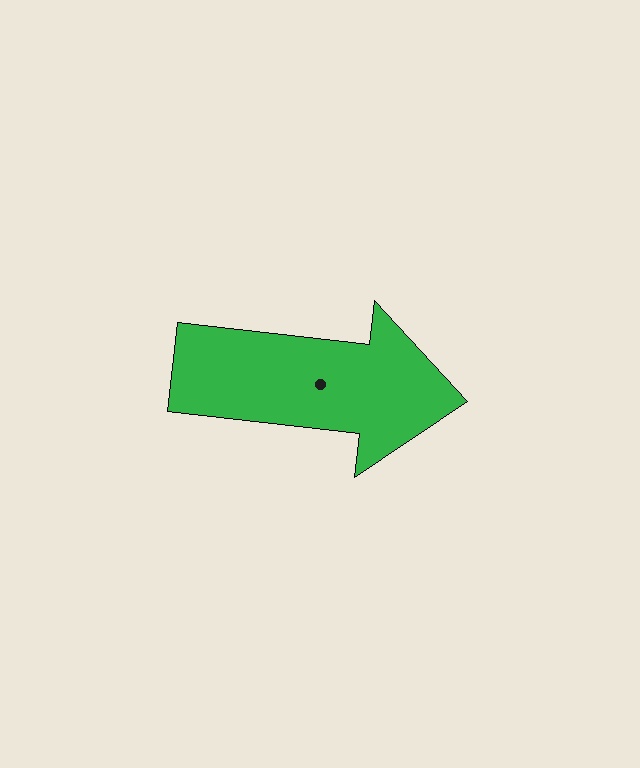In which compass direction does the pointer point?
East.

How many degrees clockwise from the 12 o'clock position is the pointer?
Approximately 97 degrees.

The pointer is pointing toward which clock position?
Roughly 3 o'clock.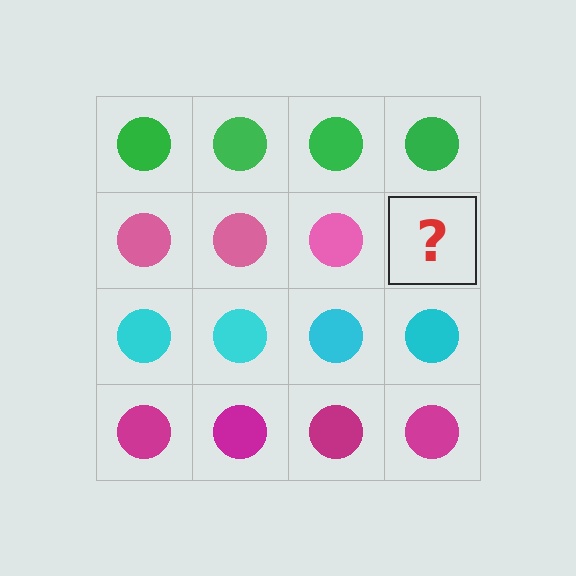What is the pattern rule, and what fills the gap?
The rule is that each row has a consistent color. The gap should be filled with a pink circle.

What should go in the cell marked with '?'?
The missing cell should contain a pink circle.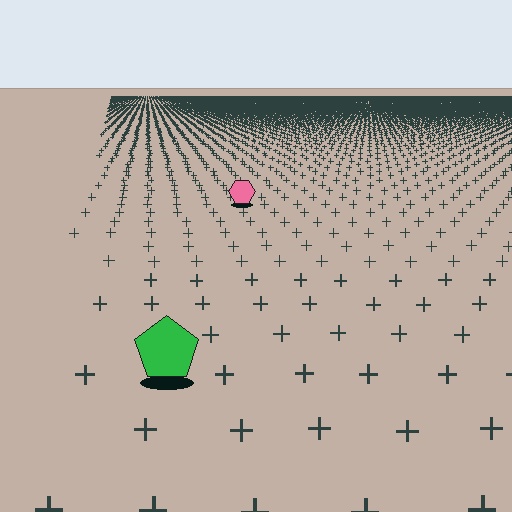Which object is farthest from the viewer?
The pink hexagon is farthest from the viewer. It appears smaller and the ground texture around it is denser.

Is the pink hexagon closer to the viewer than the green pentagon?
No. The green pentagon is closer — you can tell from the texture gradient: the ground texture is coarser near it.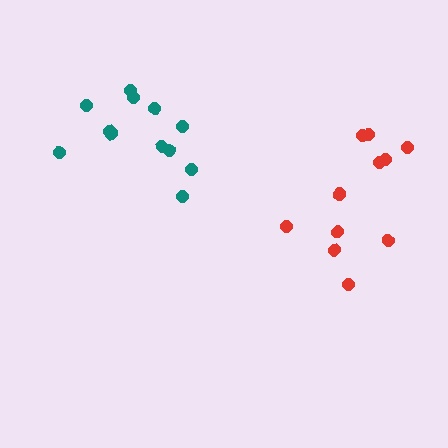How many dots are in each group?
Group 1: 12 dots, Group 2: 12 dots (24 total).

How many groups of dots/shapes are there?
There are 2 groups.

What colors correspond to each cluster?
The clusters are colored: teal, red.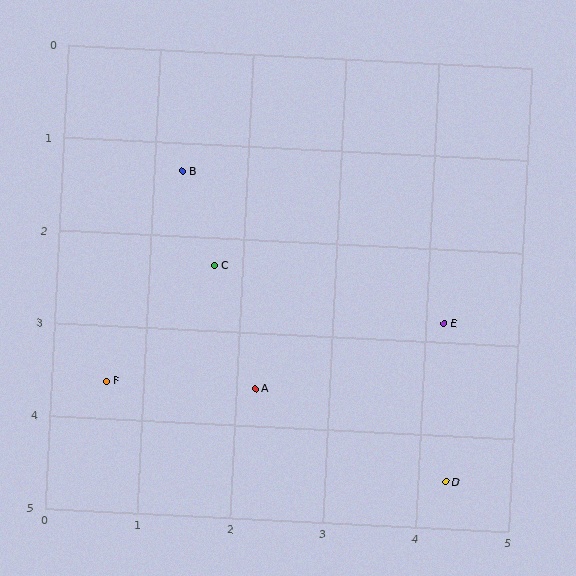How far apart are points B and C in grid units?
Points B and C are about 1.1 grid units apart.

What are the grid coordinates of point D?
Point D is at approximately (4.3, 4.5).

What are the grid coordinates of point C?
Point C is at approximately (1.7, 2.3).